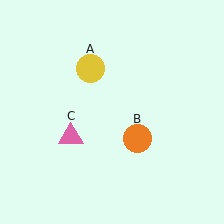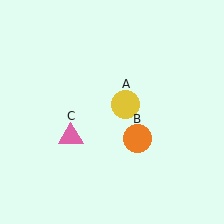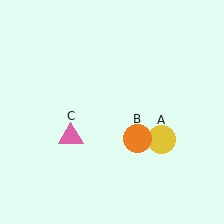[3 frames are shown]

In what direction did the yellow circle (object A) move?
The yellow circle (object A) moved down and to the right.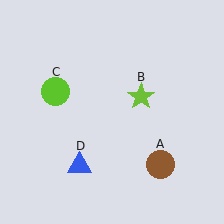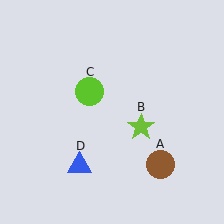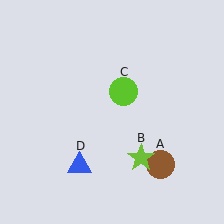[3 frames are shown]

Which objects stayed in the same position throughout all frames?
Brown circle (object A) and blue triangle (object D) remained stationary.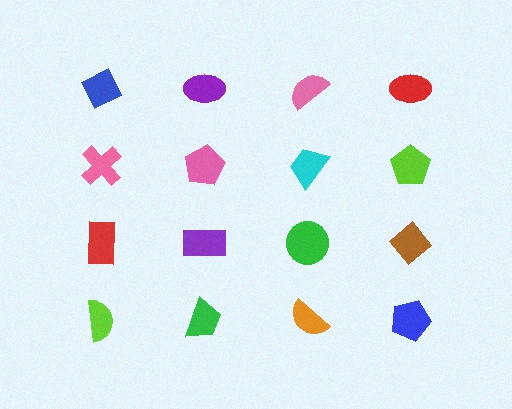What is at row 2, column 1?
A pink cross.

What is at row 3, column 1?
A red rectangle.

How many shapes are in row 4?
4 shapes.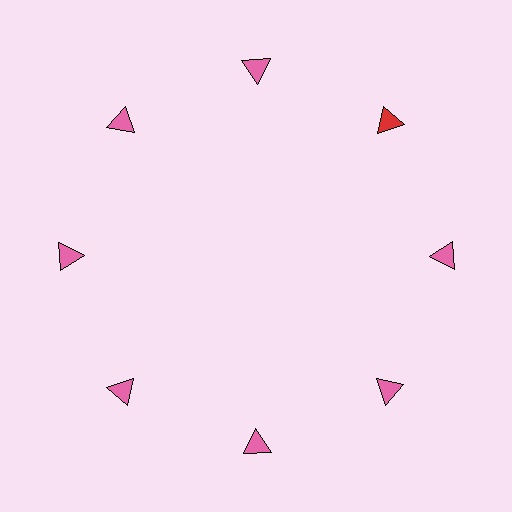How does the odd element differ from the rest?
It has a different color: red instead of pink.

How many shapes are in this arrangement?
There are 8 shapes arranged in a ring pattern.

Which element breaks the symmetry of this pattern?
The red triangle at roughly the 2 o'clock position breaks the symmetry. All other shapes are pink triangles.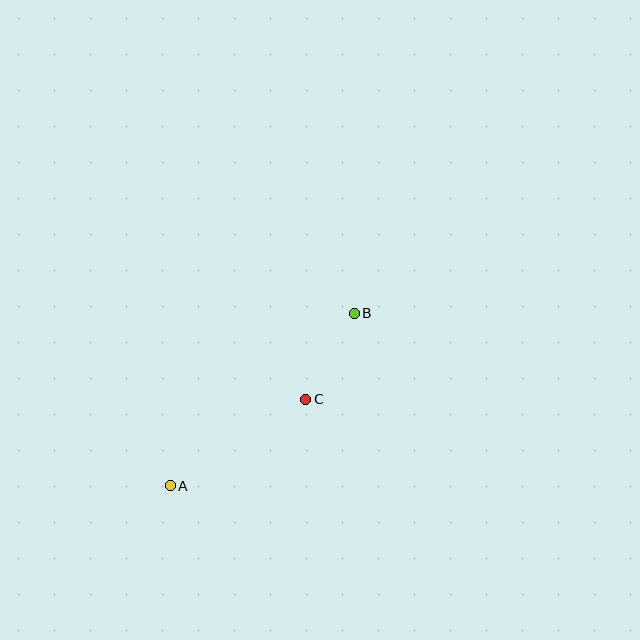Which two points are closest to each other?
Points B and C are closest to each other.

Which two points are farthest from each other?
Points A and B are farthest from each other.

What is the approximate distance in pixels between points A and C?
The distance between A and C is approximately 161 pixels.